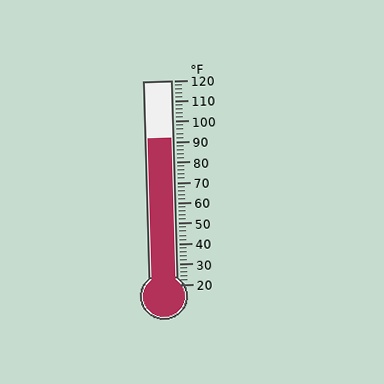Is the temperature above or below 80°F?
The temperature is above 80°F.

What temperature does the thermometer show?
The thermometer shows approximately 92°F.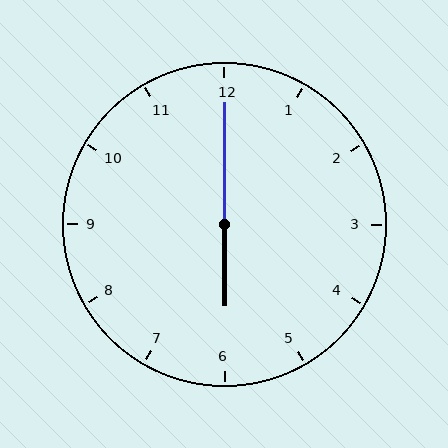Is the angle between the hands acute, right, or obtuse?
It is obtuse.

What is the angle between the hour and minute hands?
Approximately 180 degrees.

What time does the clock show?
6:00.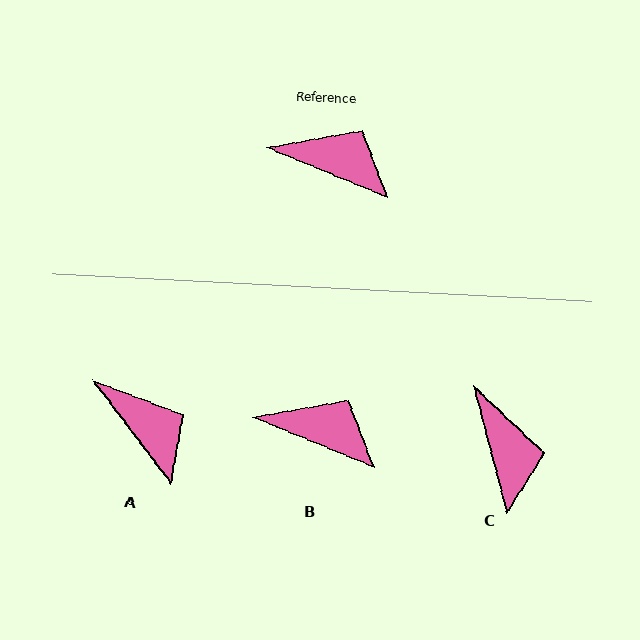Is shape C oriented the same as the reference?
No, it is off by about 53 degrees.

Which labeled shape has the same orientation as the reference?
B.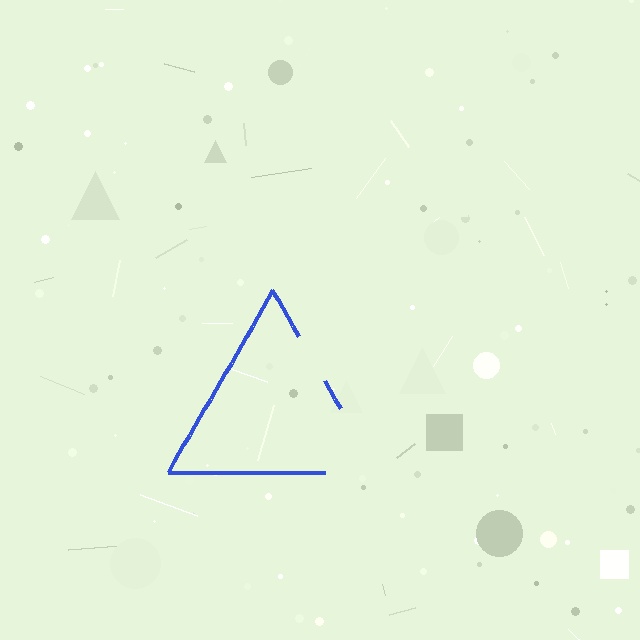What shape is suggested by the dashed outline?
The dashed outline suggests a triangle.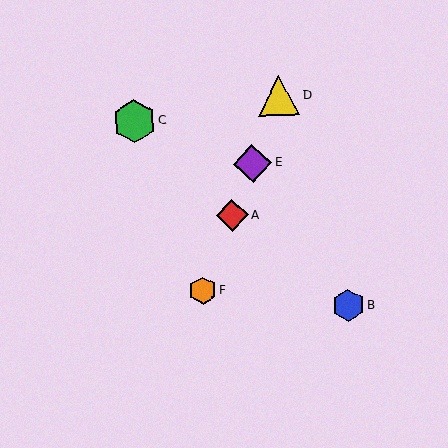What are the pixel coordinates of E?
Object E is at (253, 163).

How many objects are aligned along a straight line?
4 objects (A, D, E, F) are aligned along a straight line.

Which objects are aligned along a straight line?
Objects A, D, E, F are aligned along a straight line.